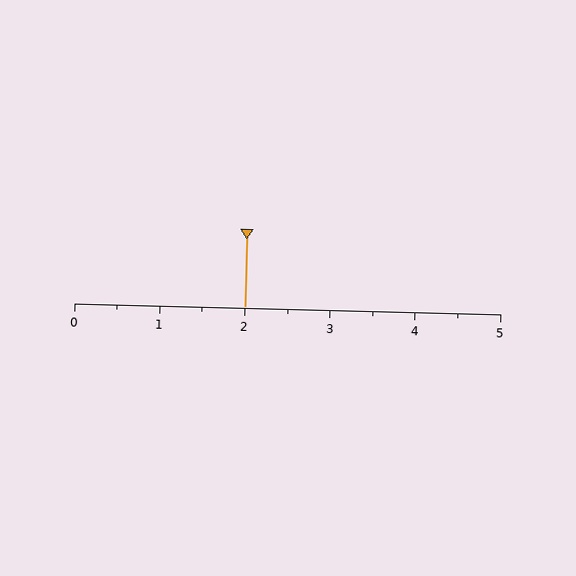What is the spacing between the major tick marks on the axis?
The major ticks are spaced 1 apart.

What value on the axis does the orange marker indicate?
The marker indicates approximately 2.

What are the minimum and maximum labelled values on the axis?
The axis runs from 0 to 5.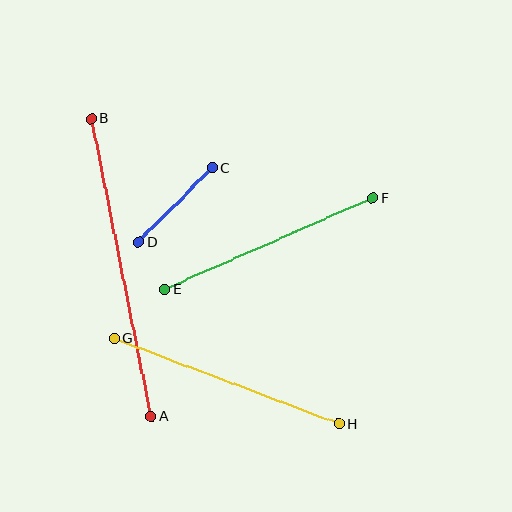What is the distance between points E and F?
The distance is approximately 227 pixels.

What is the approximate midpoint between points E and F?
The midpoint is at approximately (269, 244) pixels.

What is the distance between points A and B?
The distance is approximately 304 pixels.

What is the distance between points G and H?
The distance is approximately 241 pixels.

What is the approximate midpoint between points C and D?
The midpoint is at approximately (175, 205) pixels.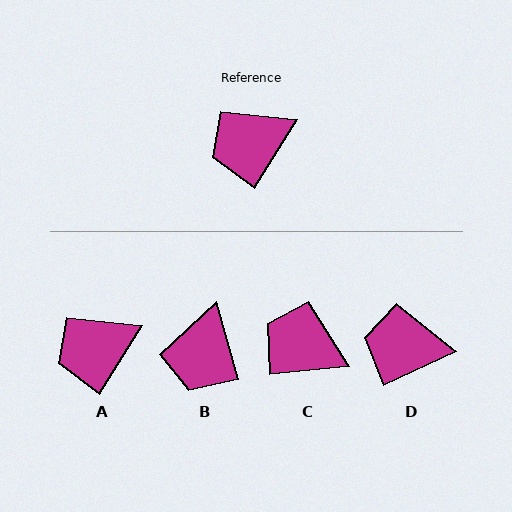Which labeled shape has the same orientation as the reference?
A.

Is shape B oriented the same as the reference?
No, it is off by about 48 degrees.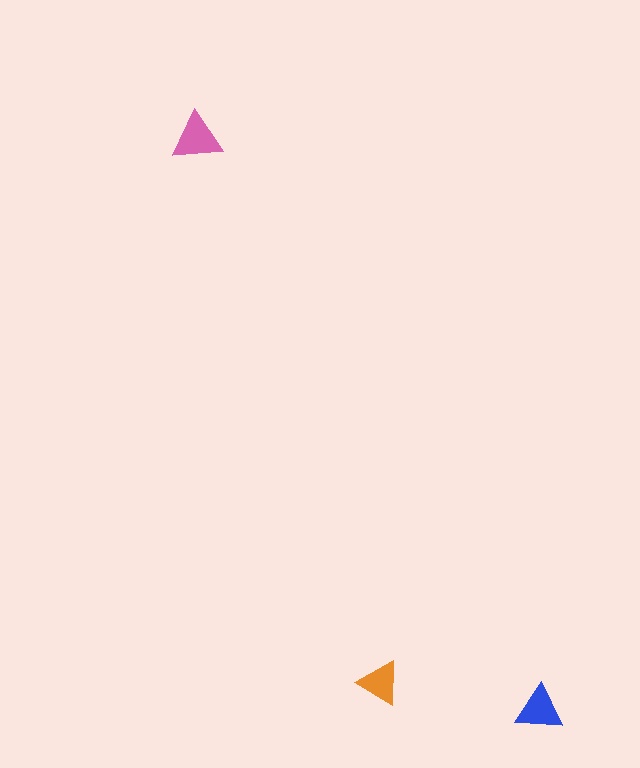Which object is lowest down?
The blue triangle is bottommost.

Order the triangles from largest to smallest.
the pink one, the blue one, the orange one.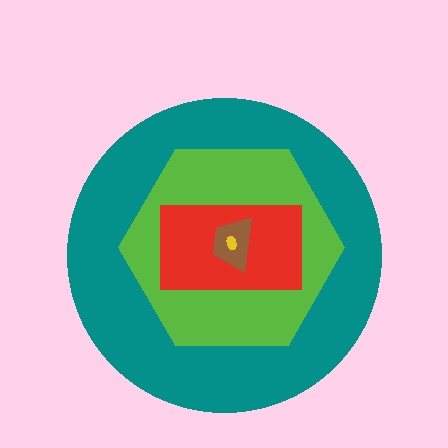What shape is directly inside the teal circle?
The lime hexagon.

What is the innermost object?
The yellow ellipse.